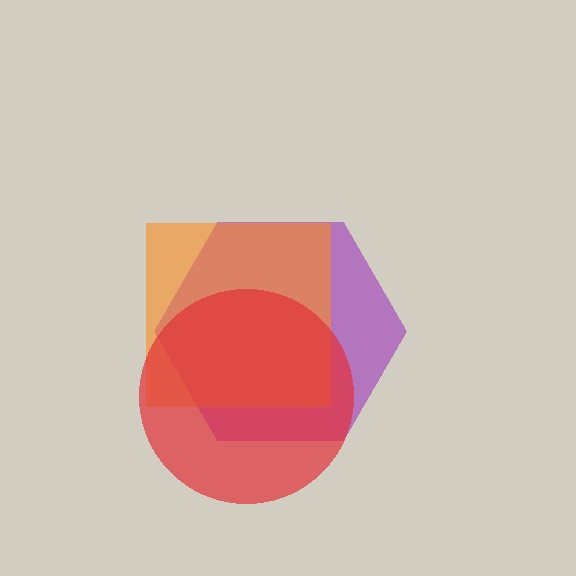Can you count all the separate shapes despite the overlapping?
Yes, there are 3 separate shapes.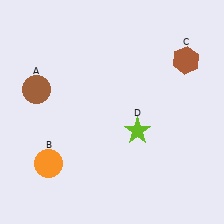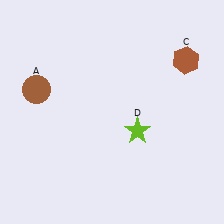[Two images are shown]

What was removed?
The orange circle (B) was removed in Image 2.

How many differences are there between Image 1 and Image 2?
There is 1 difference between the two images.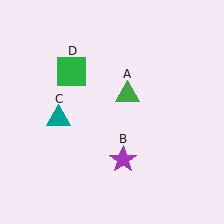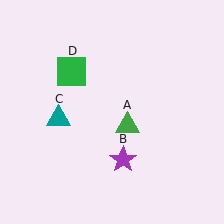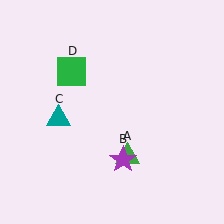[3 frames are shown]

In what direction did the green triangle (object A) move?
The green triangle (object A) moved down.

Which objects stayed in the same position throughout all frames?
Purple star (object B) and teal triangle (object C) and green square (object D) remained stationary.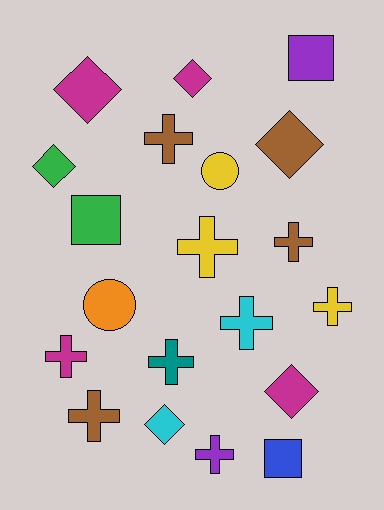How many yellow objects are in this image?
There are 3 yellow objects.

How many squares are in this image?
There are 3 squares.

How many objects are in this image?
There are 20 objects.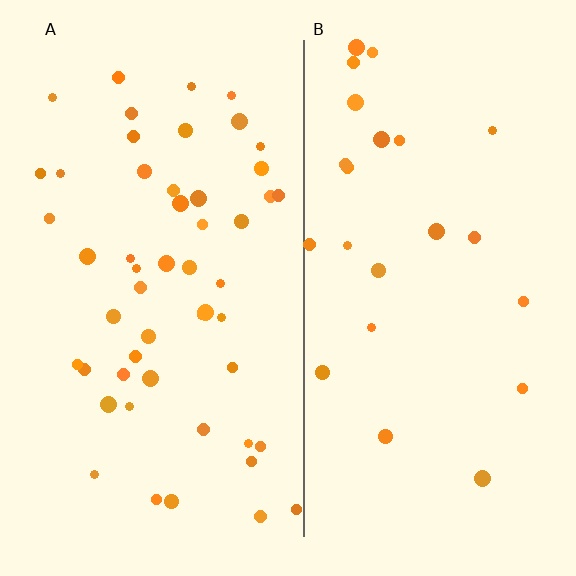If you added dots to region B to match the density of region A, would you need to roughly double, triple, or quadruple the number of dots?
Approximately double.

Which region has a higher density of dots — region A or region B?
A (the left).